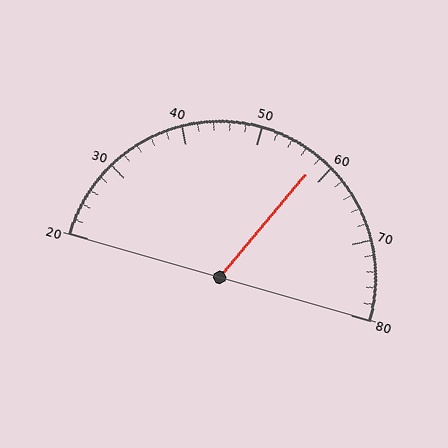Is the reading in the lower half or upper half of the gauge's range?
The reading is in the upper half of the range (20 to 80).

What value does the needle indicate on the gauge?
The needle indicates approximately 58.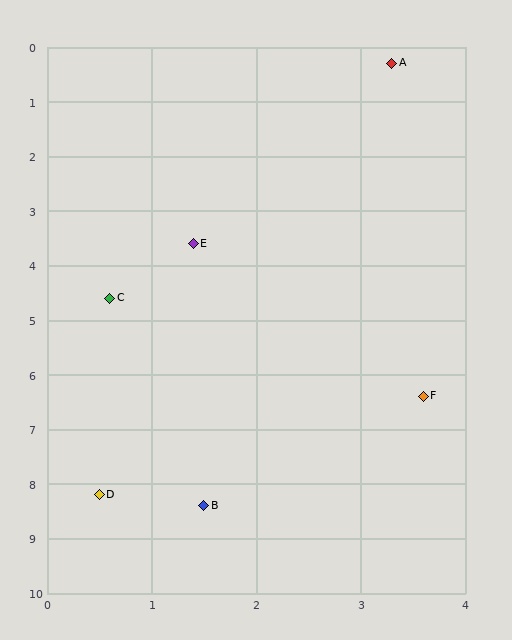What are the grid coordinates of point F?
Point F is at approximately (3.6, 6.4).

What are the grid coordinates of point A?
Point A is at approximately (3.3, 0.3).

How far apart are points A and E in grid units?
Points A and E are about 3.8 grid units apart.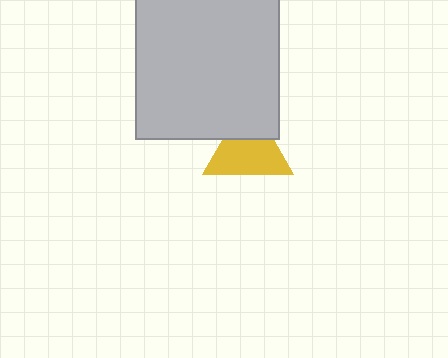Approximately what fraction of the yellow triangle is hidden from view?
Roughly 31% of the yellow triangle is hidden behind the light gray square.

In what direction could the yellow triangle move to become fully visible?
The yellow triangle could move down. That would shift it out from behind the light gray square entirely.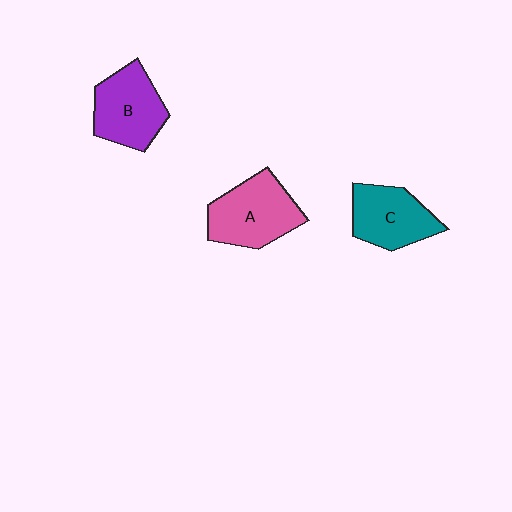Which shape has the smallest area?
Shape C (teal).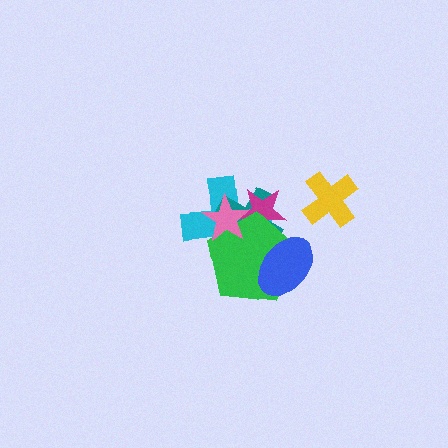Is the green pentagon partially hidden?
Yes, it is partially covered by another shape.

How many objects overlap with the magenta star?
4 objects overlap with the magenta star.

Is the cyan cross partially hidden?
Yes, it is partially covered by another shape.